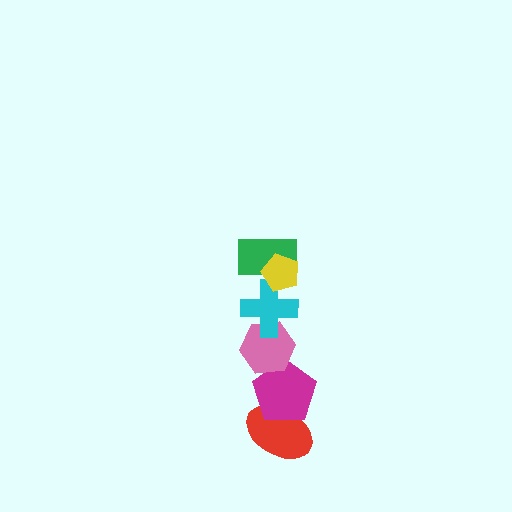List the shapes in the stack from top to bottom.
From top to bottom: the yellow pentagon, the green rectangle, the cyan cross, the pink hexagon, the magenta pentagon, the red ellipse.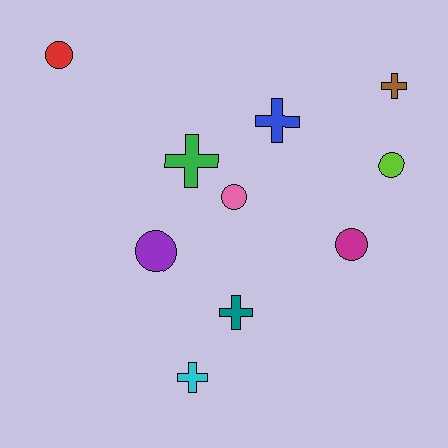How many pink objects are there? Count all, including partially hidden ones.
There is 1 pink object.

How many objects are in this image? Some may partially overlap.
There are 10 objects.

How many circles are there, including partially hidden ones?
There are 5 circles.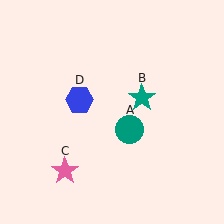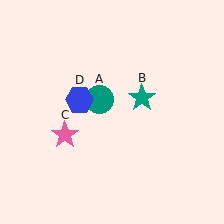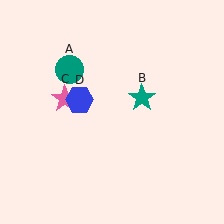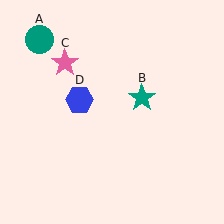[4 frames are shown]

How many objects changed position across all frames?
2 objects changed position: teal circle (object A), pink star (object C).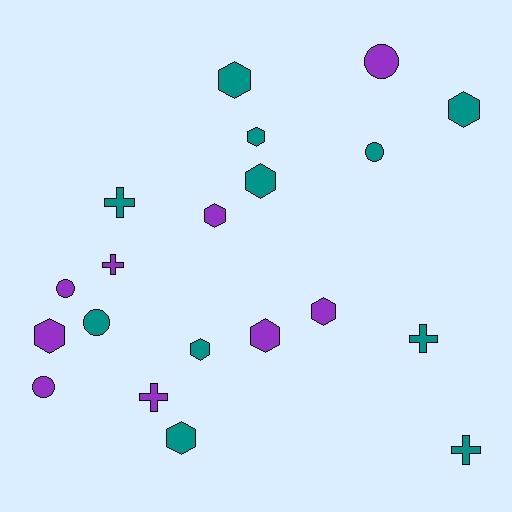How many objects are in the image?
There are 20 objects.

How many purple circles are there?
There are 3 purple circles.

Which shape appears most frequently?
Hexagon, with 10 objects.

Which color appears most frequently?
Teal, with 11 objects.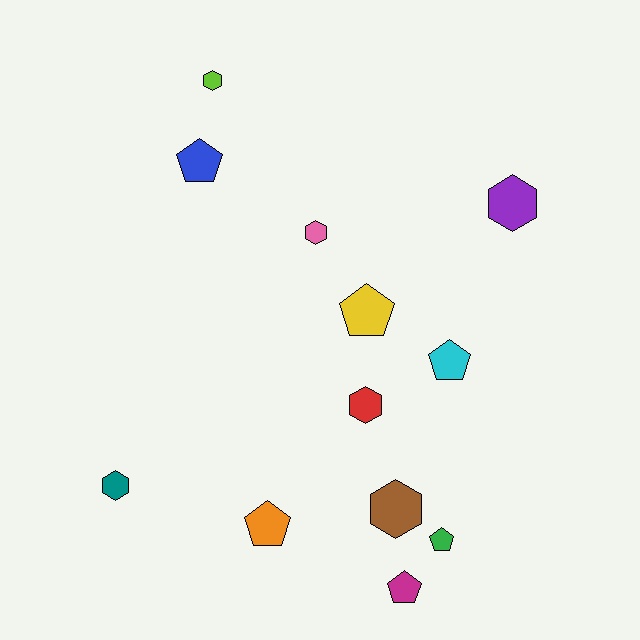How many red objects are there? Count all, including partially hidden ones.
There is 1 red object.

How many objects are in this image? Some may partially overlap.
There are 12 objects.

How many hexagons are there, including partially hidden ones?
There are 6 hexagons.